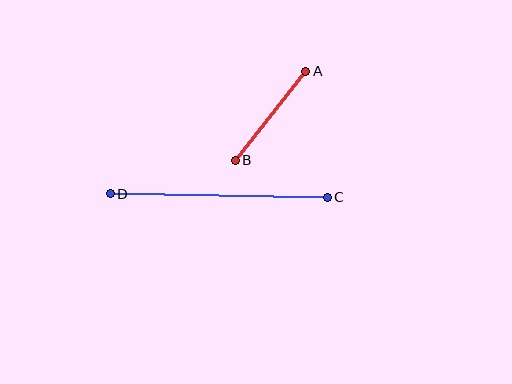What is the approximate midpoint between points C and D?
The midpoint is at approximately (219, 196) pixels.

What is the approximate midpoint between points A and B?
The midpoint is at approximately (271, 116) pixels.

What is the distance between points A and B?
The distance is approximately 114 pixels.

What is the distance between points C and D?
The distance is approximately 217 pixels.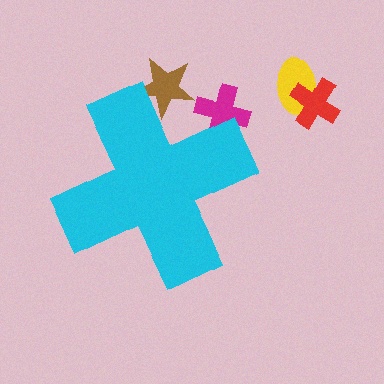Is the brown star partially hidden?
Yes, the brown star is partially hidden behind the cyan cross.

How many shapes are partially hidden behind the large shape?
2 shapes are partially hidden.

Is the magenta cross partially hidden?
Yes, the magenta cross is partially hidden behind the cyan cross.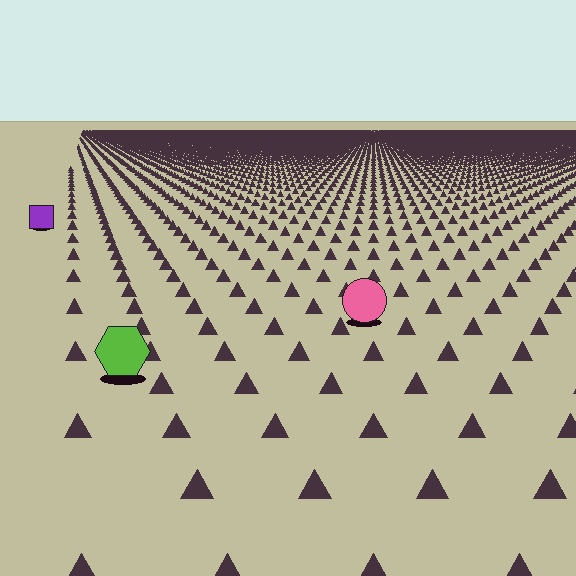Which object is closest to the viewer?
The lime hexagon is closest. The texture marks near it are larger and more spread out.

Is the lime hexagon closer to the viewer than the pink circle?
Yes. The lime hexagon is closer — you can tell from the texture gradient: the ground texture is coarser near it.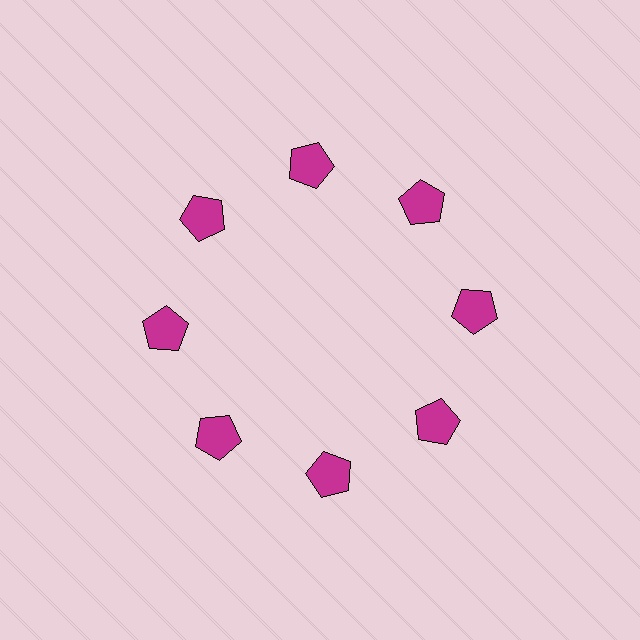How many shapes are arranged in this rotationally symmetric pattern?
There are 8 shapes, arranged in 8 groups of 1.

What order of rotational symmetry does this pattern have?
This pattern has 8-fold rotational symmetry.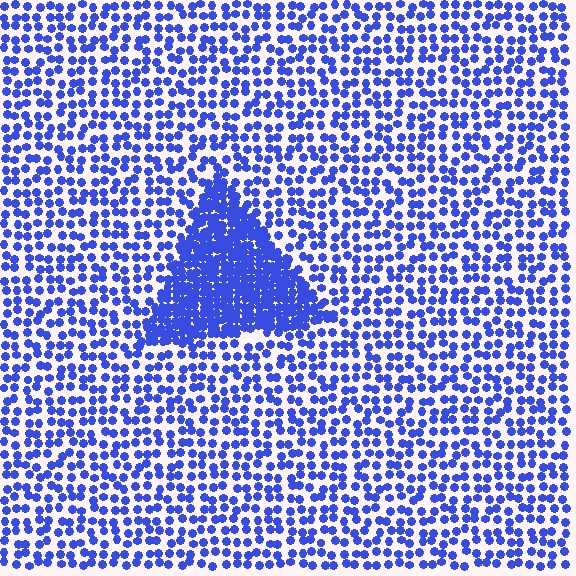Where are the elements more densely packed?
The elements are more densely packed inside the triangle boundary.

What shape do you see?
I see a triangle.